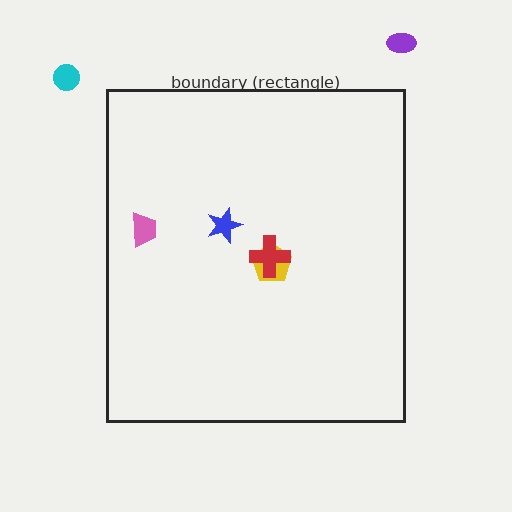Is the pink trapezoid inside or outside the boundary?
Inside.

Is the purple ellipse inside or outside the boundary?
Outside.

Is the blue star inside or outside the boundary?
Inside.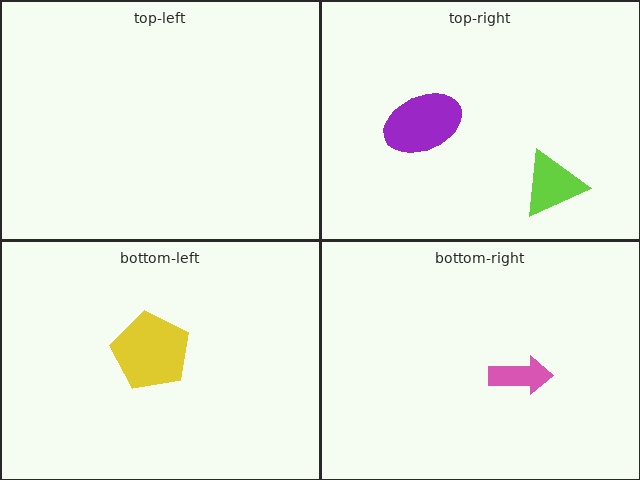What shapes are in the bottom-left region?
The yellow pentagon.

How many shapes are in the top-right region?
2.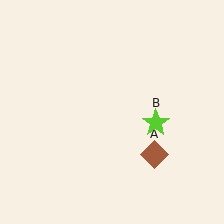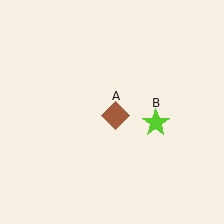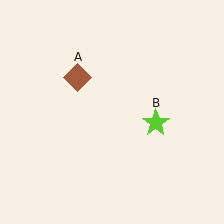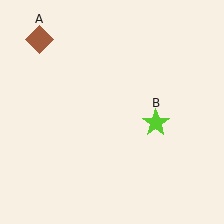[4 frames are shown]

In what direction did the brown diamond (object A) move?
The brown diamond (object A) moved up and to the left.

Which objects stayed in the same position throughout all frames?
Lime star (object B) remained stationary.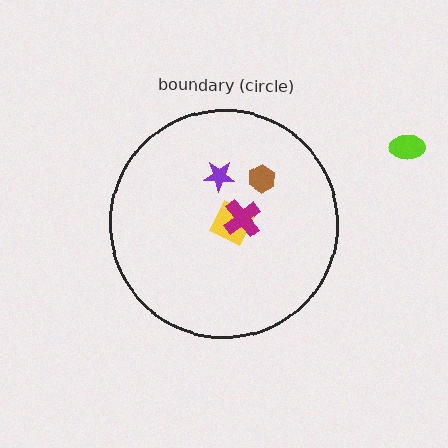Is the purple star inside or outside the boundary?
Inside.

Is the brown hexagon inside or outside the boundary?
Inside.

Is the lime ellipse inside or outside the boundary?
Outside.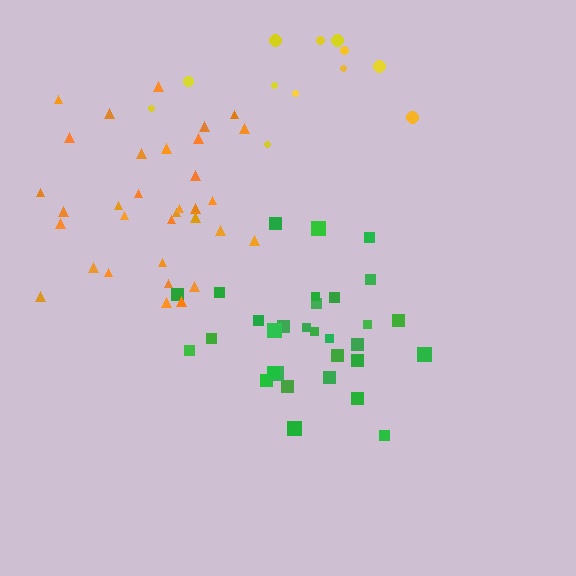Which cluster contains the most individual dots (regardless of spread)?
Orange (33).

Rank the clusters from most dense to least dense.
green, orange, yellow.